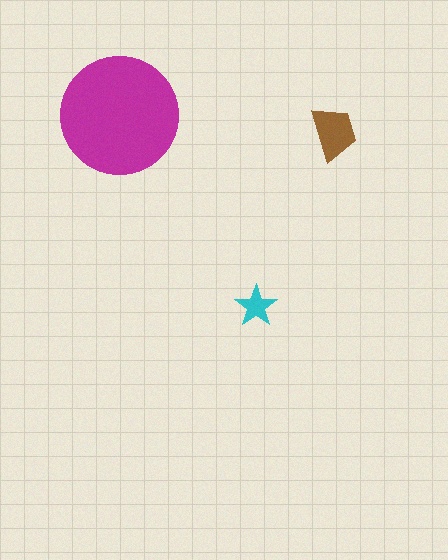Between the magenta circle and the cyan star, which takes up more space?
The magenta circle.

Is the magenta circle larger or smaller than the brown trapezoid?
Larger.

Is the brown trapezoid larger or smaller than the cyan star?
Larger.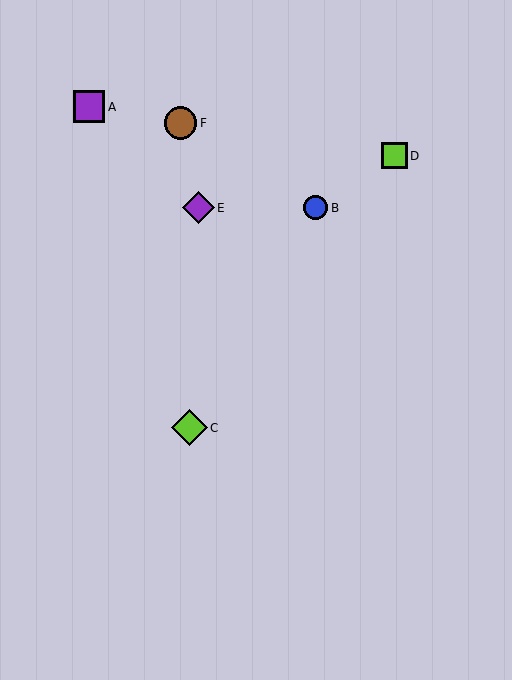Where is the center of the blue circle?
The center of the blue circle is at (316, 208).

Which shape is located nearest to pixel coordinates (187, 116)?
The brown circle (labeled F) at (180, 123) is nearest to that location.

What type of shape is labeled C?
Shape C is a lime diamond.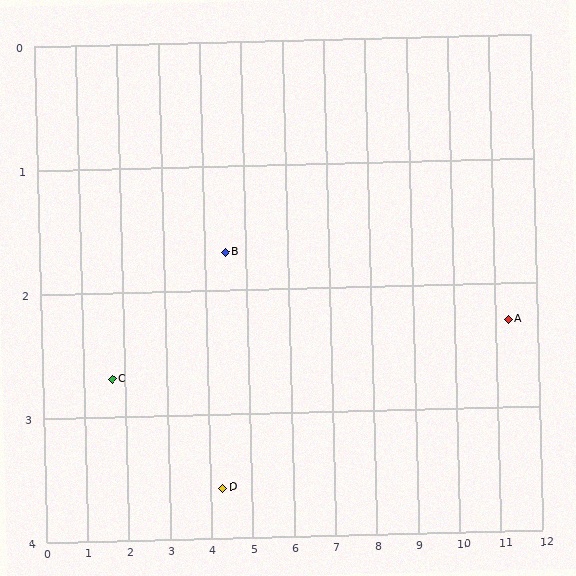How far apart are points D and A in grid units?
Points D and A are about 7.1 grid units apart.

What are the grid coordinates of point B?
Point B is at approximately (4.5, 1.7).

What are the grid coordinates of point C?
Point C is at approximately (1.7, 2.7).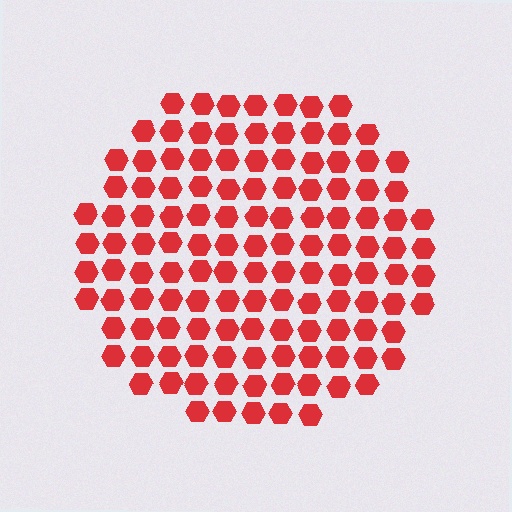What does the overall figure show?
The overall figure shows a circle.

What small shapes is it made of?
It is made of small hexagons.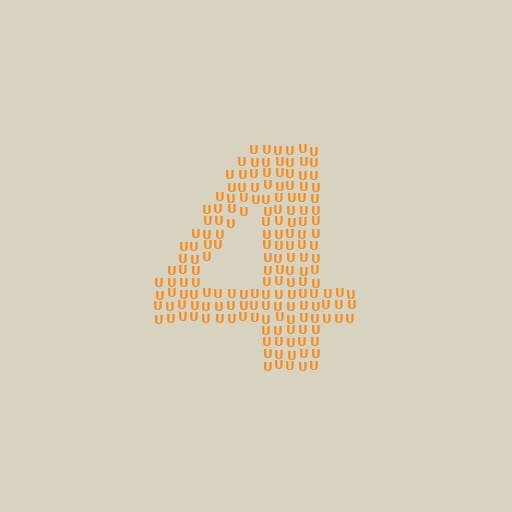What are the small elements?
The small elements are letter U's.